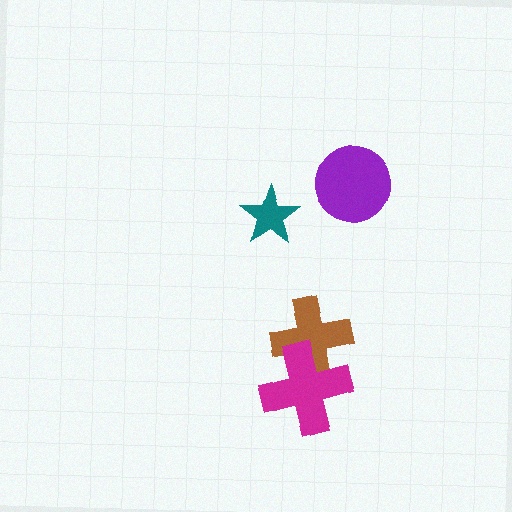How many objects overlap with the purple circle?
0 objects overlap with the purple circle.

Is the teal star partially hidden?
No, no other shape covers it.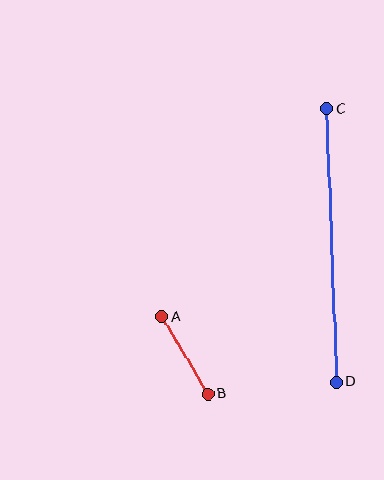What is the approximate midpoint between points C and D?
The midpoint is at approximately (332, 245) pixels.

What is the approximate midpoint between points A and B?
The midpoint is at approximately (185, 355) pixels.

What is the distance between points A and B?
The distance is approximately 90 pixels.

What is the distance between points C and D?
The distance is approximately 274 pixels.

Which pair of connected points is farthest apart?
Points C and D are farthest apart.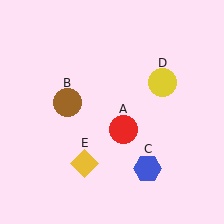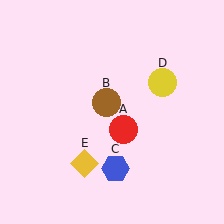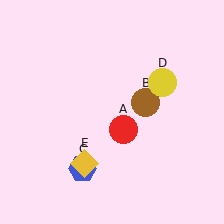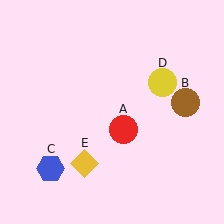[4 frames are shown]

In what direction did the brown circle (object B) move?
The brown circle (object B) moved right.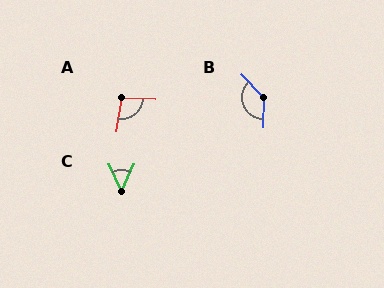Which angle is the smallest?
C, at approximately 50 degrees.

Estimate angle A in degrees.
Approximately 95 degrees.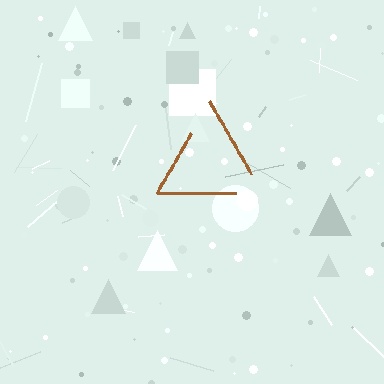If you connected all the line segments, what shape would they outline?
They would outline a triangle.